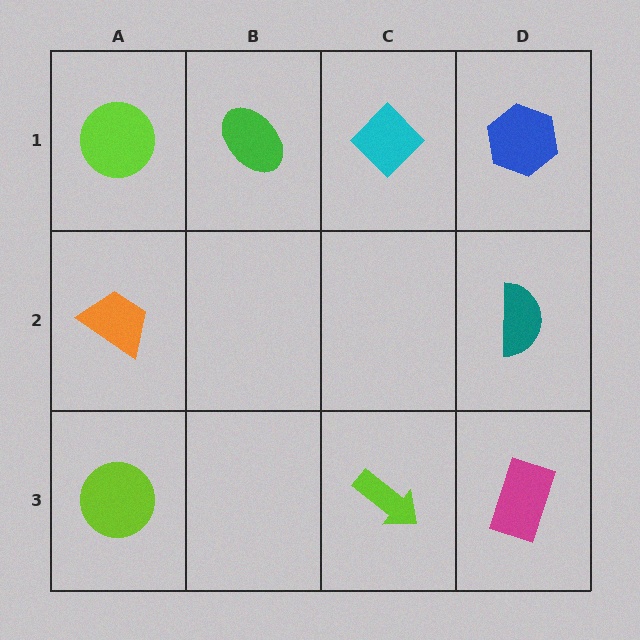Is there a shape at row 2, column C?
No, that cell is empty.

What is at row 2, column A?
An orange trapezoid.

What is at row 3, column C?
A lime arrow.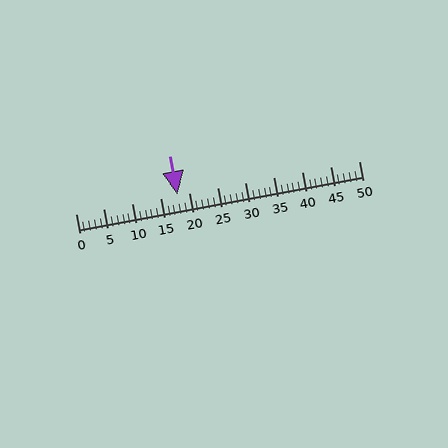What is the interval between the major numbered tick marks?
The major tick marks are spaced 5 units apart.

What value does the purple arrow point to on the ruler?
The purple arrow points to approximately 18.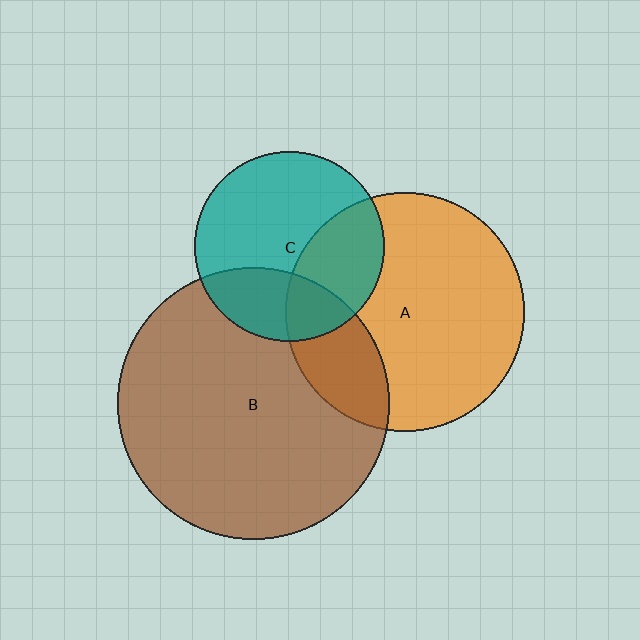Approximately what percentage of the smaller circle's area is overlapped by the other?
Approximately 20%.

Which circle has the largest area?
Circle B (brown).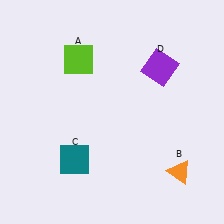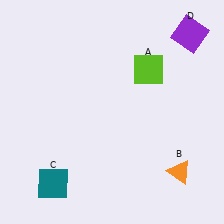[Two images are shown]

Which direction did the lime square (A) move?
The lime square (A) moved right.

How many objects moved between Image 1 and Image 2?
3 objects moved between the two images.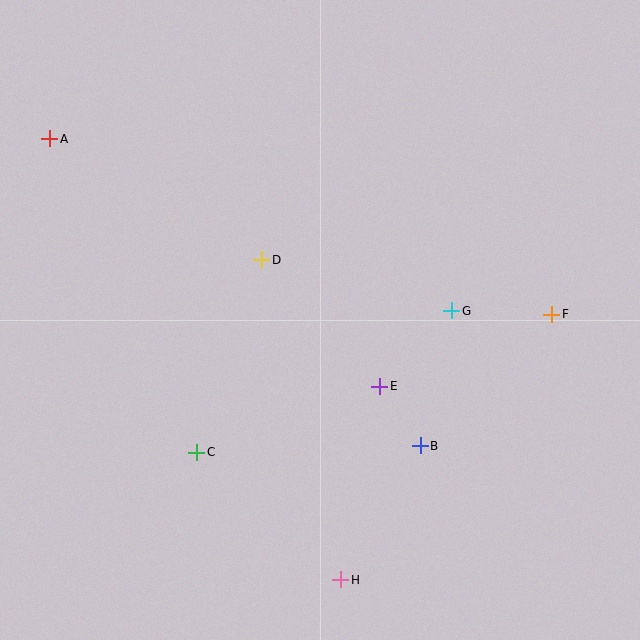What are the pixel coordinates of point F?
Point F is at (552, 314).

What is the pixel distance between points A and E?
The distance between A and E is 412 pixels.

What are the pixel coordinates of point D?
Point D is at (262, 260).